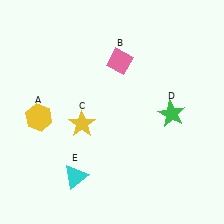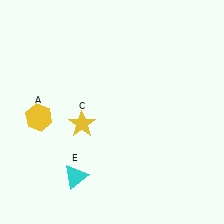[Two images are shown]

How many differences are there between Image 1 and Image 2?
There are 2 differences between the two images.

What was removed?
The pink diamond (B), the green star (D) were removed in Image 2.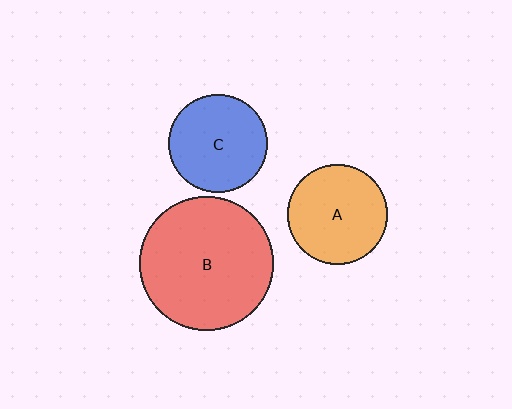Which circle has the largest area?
Circle B (red).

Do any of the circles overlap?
No, none of the circles overlap.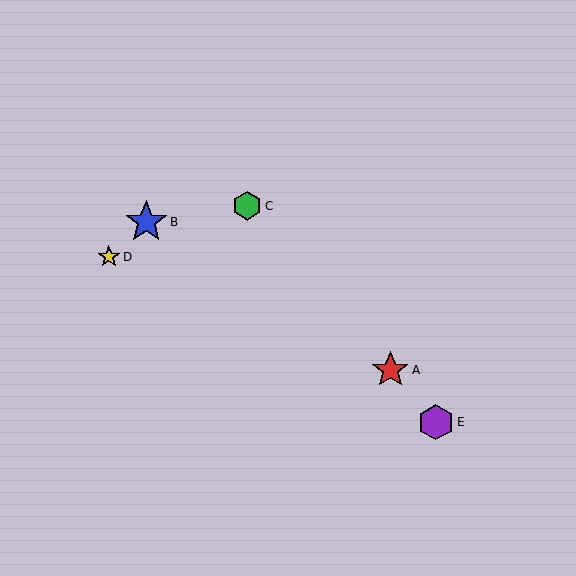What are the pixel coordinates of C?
Object C is at (247, 206).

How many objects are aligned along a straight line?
3 objects (A, C, E) are aligned along a straight line.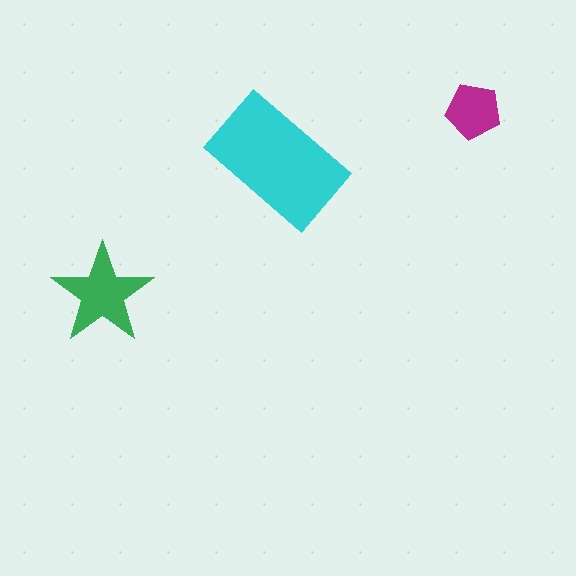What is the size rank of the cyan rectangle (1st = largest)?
1st.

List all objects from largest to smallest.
The cyan rectangle, the green star, the magenta pentagon.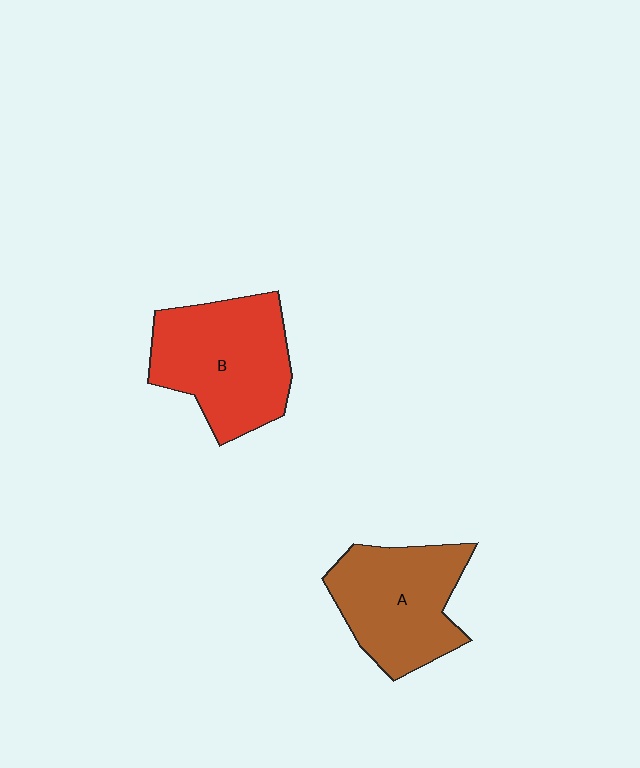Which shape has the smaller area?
Shape A (brown).